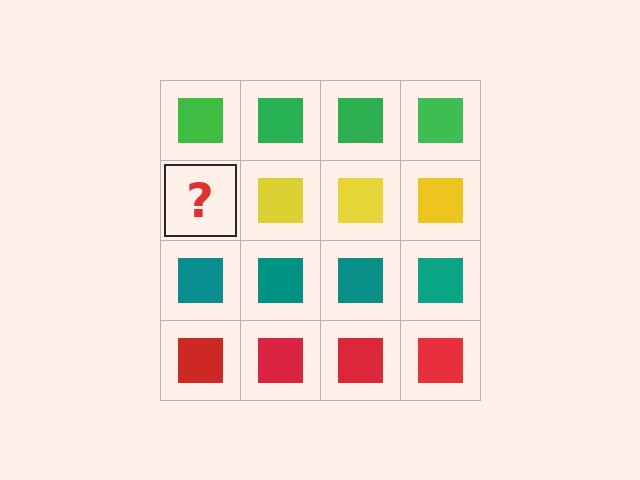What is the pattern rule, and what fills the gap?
The rule is that each row has a consistent color. The gap should be filled with a yellow square.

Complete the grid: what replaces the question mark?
The question mark should be replaced with a yellow square.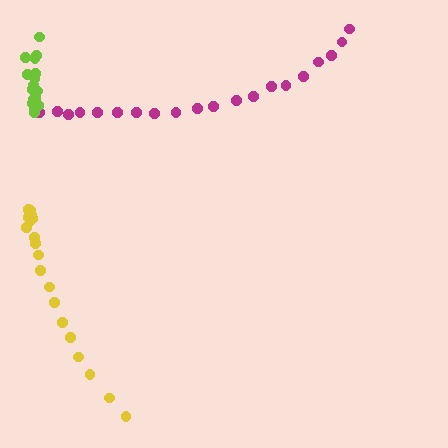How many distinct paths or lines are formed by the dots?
There are 3 distinct paths.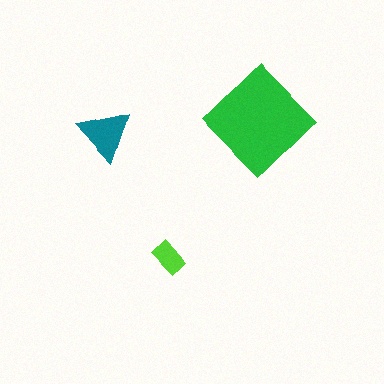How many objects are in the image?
There are 3 objects in the image.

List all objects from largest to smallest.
The green diamond, the teal triangle, the lime rectangle.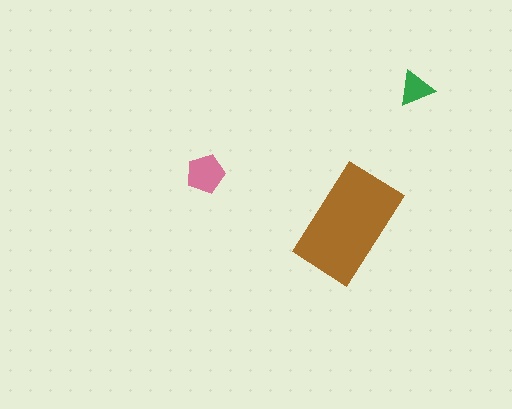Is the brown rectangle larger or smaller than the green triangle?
Larger.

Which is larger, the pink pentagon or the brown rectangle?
The brown rectangle.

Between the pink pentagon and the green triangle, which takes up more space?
The pink pentagon.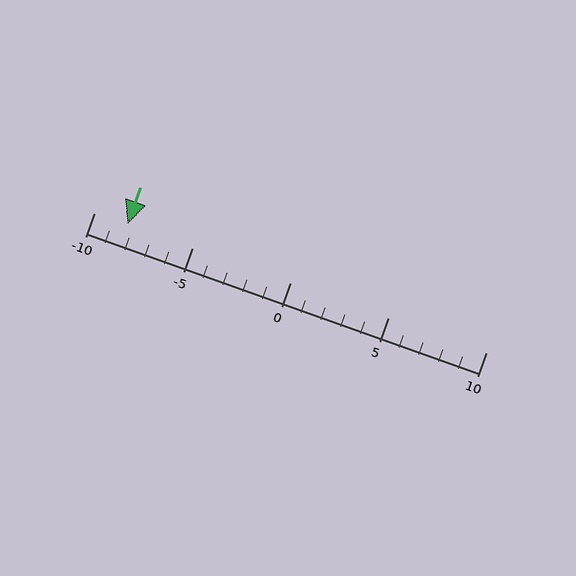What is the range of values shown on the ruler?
The ruler shows values from -10 to 10.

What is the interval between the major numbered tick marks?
The major tick marks are spaced 5 units apart.